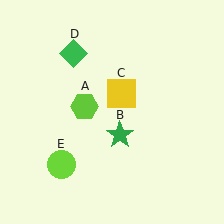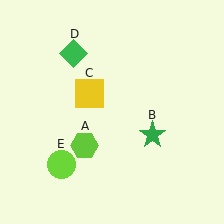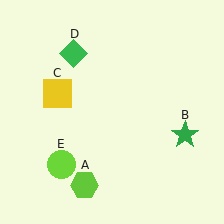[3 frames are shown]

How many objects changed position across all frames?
3 objects changed position: lime hexagon (object A), green star (object B), yellow square (object C).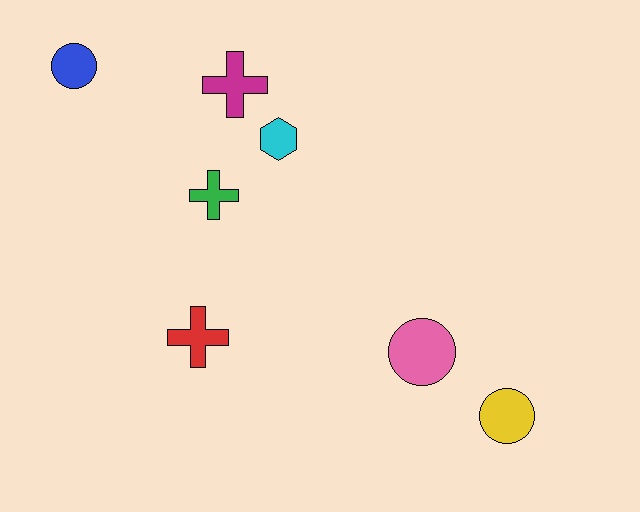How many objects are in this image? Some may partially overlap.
There are 7 objects.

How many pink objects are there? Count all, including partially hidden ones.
There is 1 pink object.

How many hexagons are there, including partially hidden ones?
There is 1 hexagon.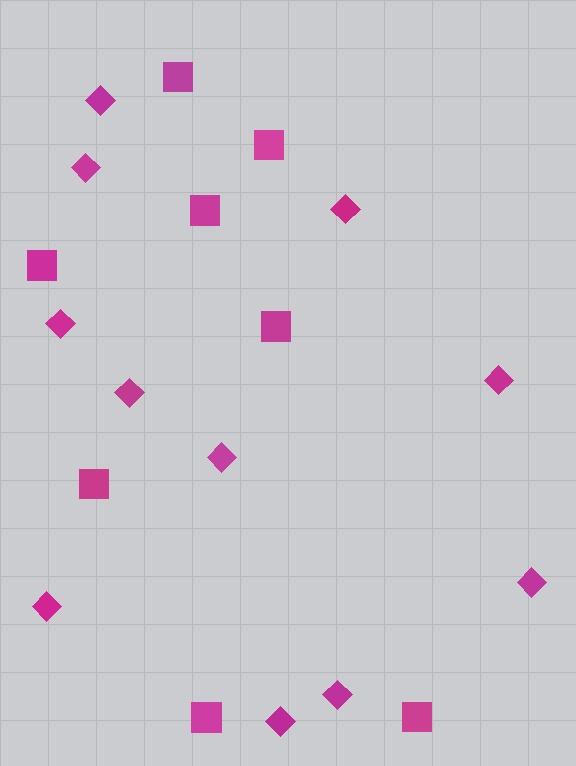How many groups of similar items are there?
There are 2 groups: one group of squares (8) and one group of diamonds (11).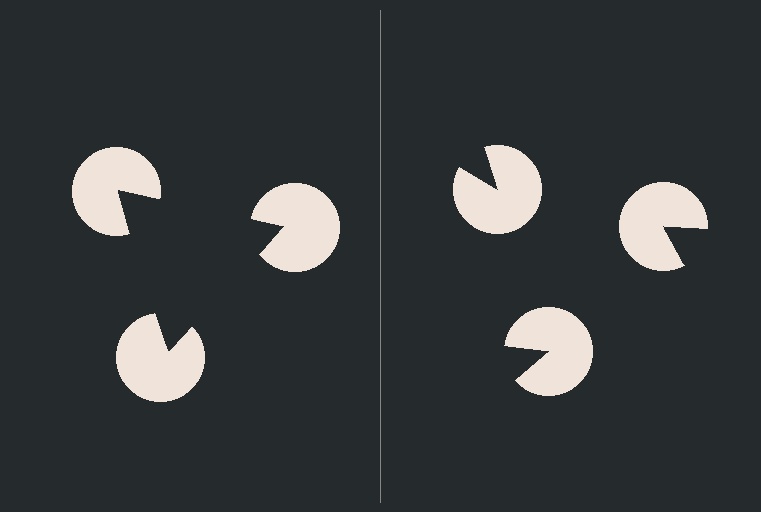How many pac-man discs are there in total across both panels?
6 — 3 on each side.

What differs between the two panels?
The pac-man discs are positioned identically on both sides; only the wedge orientations differ. On the left they align to a triangle; on the right they are misaligned.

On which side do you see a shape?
An illusory triangle appears on the left side. On the right side the wedge cuts are rotated, so no coherent shape forms.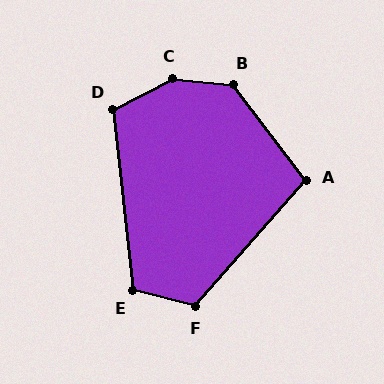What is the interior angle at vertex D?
Approximately 110 degrees (obtuse).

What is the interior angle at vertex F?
Approximately 116 degrees (obtuse).